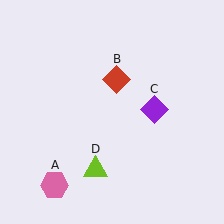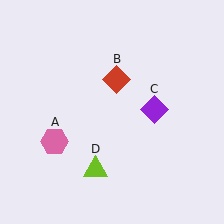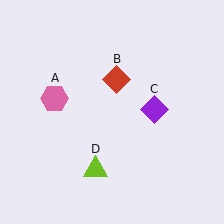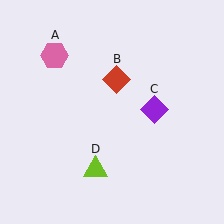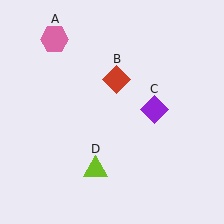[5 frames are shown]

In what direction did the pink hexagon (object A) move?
The pink hexagon (object A) moved up.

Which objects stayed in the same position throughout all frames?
Red diamond (object B) and purple diamond (object C) and lime triangle (object D) remained stationary.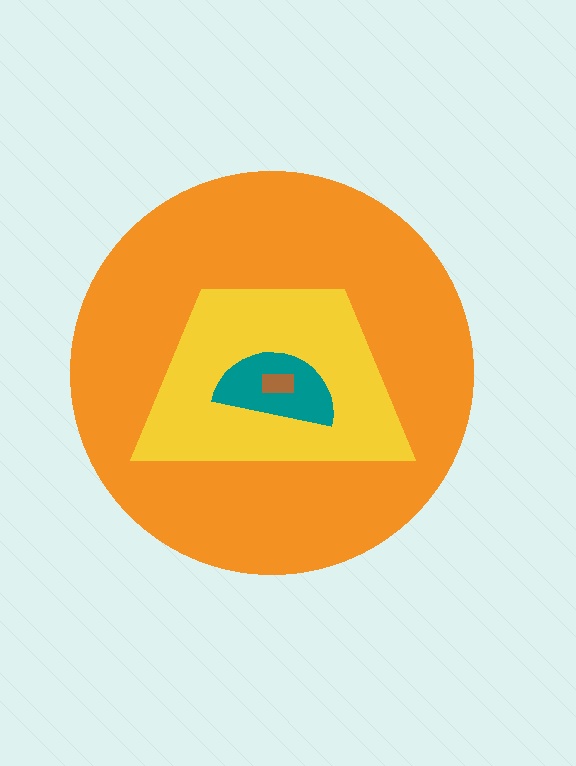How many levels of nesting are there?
4.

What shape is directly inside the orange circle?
The yellow trapezoid.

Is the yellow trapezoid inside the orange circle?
Yes.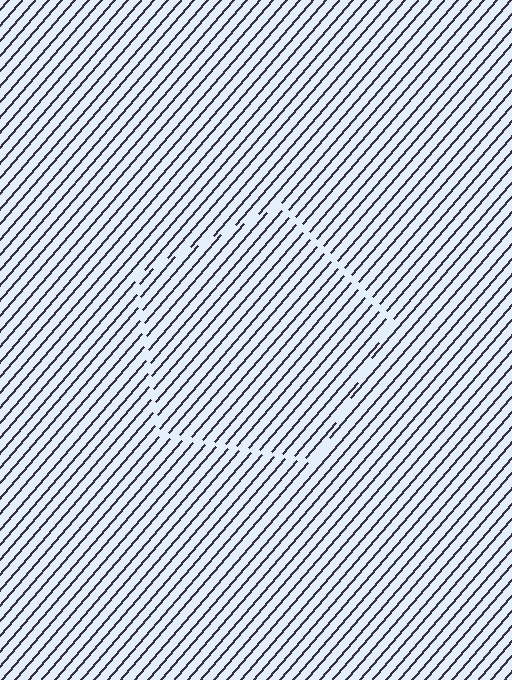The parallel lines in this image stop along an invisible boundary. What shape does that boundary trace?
An illusory pentagon. The interior of the shape contains the same grating, shifted by half a period — the contour is defined by the phase discontinuity where line-ends from the inner and outer gratings abut.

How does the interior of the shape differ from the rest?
The interior of the shape contains the same grating, shifted by half a period — the contour is defined by the phase discontinuity where line-ends from the inner and outer gratings abut.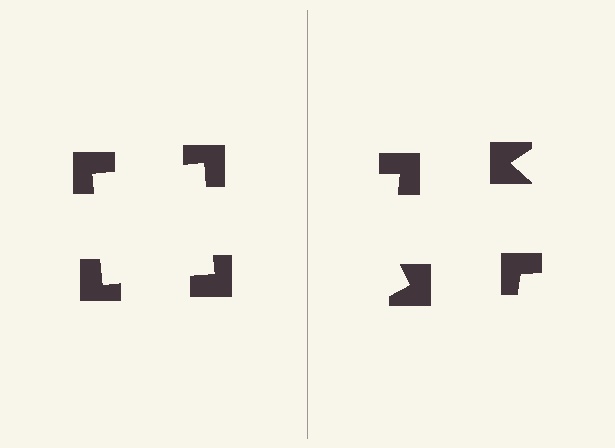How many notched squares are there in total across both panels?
8 — 4 on each side.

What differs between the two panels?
The notched squares are positioned identically on both sides; only the wedge orientations differ. On the left they align to a square; on the right they are misaligned.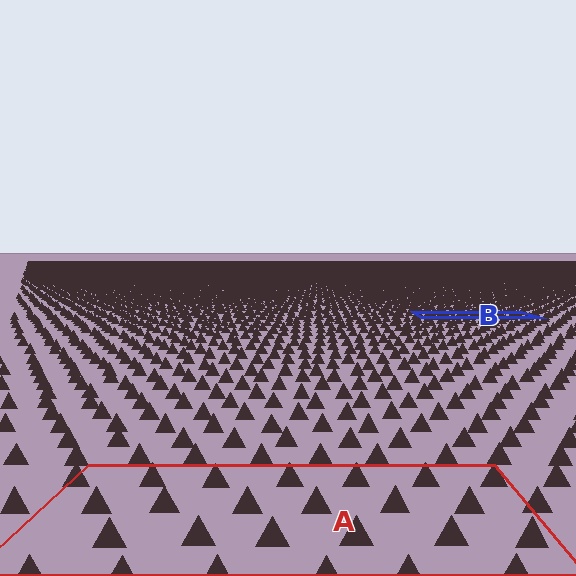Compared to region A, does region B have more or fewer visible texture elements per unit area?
Region B has more texture elements per unit area — they are packed more densely because it is farther away.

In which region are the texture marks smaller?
The texture marks are smaller in region B, because it is farther away.